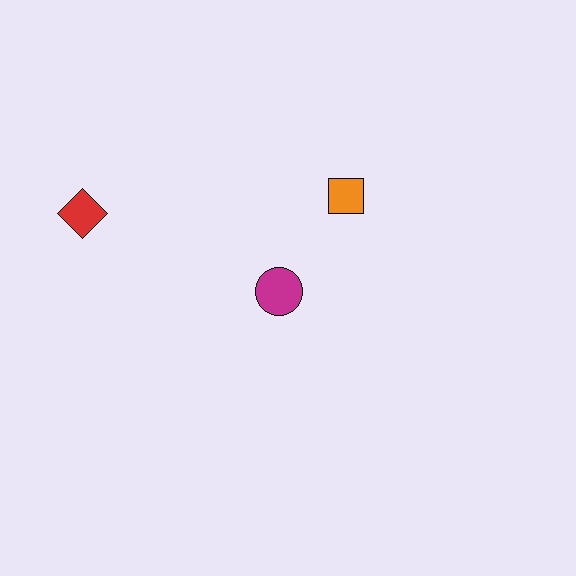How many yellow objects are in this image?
There are no yellow objects.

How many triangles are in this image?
There are no triangles.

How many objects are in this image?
There are 3 objects.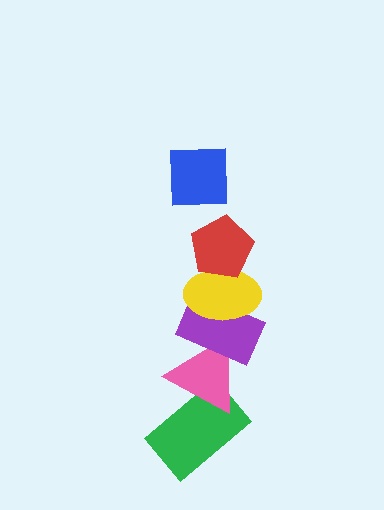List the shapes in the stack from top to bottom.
From top to bottom: the blue square, the red pentagon, the yellow ellipse, the purple rectangle, the pink triangle, the green rectangle.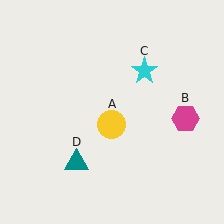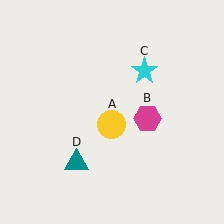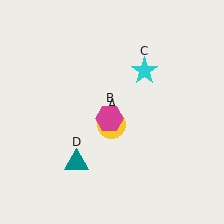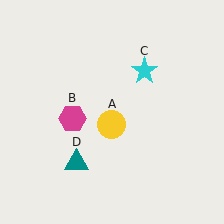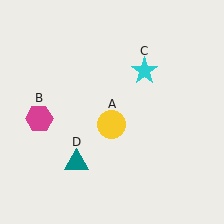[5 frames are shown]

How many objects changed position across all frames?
1 object changed position: magenta hexagon (object B).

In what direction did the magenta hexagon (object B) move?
The magenta hexagon (object B) moved left.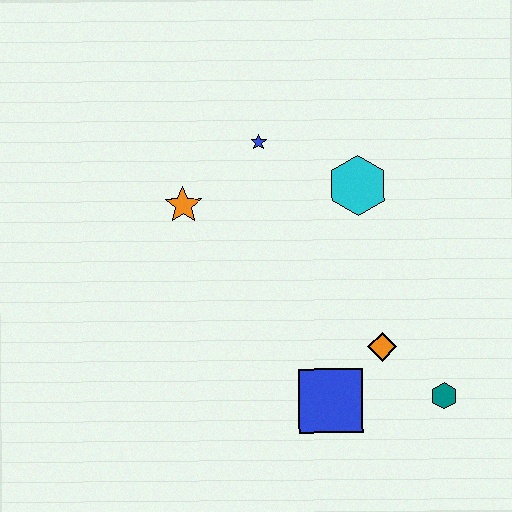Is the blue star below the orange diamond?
No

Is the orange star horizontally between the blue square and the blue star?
No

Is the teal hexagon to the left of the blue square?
No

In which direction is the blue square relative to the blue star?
The blue square is below the blue star.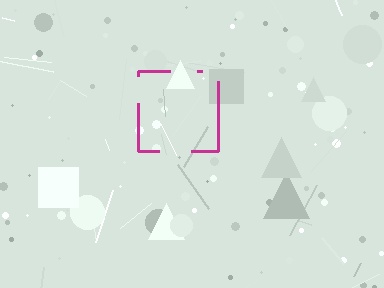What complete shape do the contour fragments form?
The contour fragments form a square.